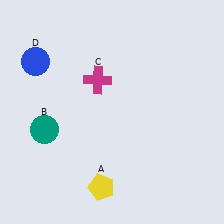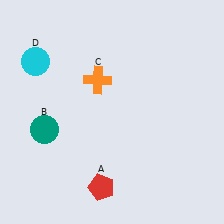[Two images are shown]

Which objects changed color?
A changed from yellow to red. C changed from magenta to orange. D changed from blue to cyan.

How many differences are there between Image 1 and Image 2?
There are 3 differences between the two images.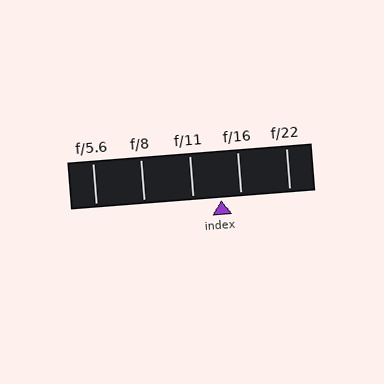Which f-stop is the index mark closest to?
The index mark is closest to f/16.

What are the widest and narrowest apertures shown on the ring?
The widest aperture shown is f/5.6 and the narrowest is f/22.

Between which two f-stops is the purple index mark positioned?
The index mark is between f/11 and f/16.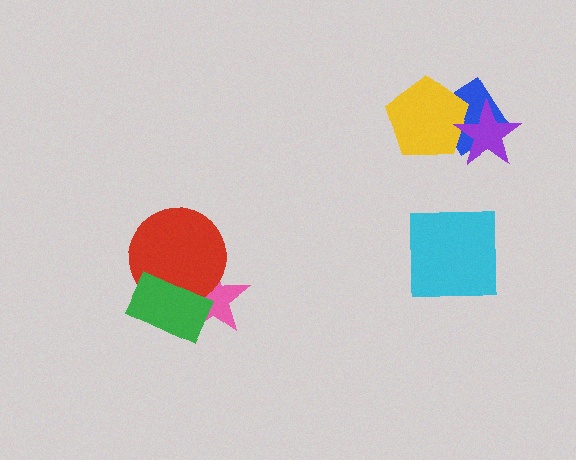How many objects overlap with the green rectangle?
2 objects overlap with the green rectangle.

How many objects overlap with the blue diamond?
2 objects overlap with the blue diamond.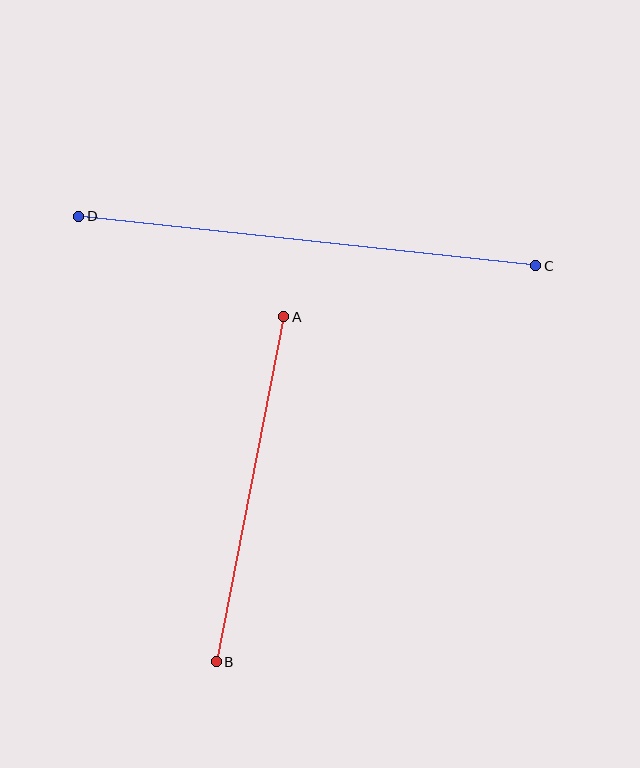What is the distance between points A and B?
The distance is approximately 352 pixels.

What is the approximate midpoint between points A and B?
The midpoint is at approximately (250, 489) pixels.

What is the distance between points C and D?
The distance is approximately 459 pixels.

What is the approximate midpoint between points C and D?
The midpoint is at approximately (307, 241) pixels.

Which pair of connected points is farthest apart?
Points C and D are farthest apart.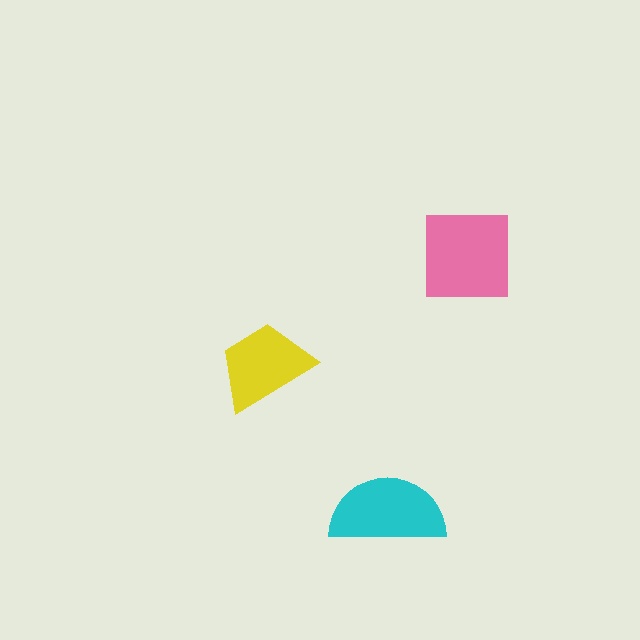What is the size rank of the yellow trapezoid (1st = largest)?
3rd.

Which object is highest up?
The pink square is topmost.